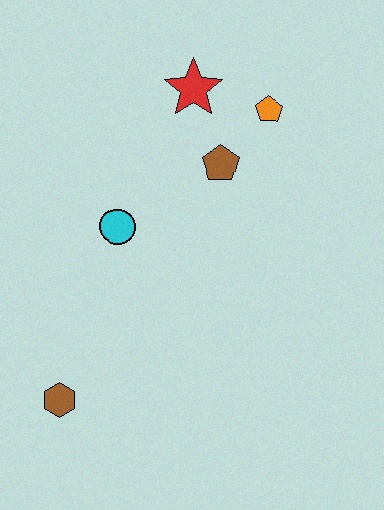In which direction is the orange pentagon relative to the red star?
The orange pentagon is to the right of the red star.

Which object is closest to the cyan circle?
The brown pentagon is closest to the cyan circle.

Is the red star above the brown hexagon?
Yes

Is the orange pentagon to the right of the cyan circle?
Yes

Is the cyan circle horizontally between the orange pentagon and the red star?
No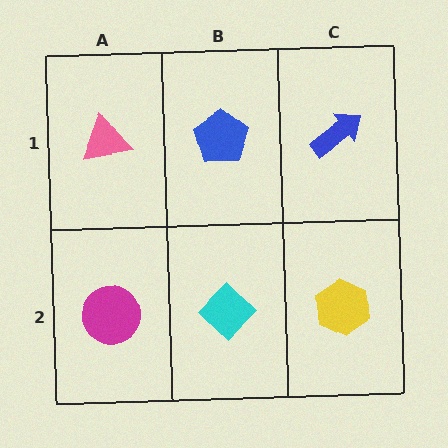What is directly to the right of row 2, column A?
A cyan diamond.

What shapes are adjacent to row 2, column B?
A blue pentagon (row 1, column B), a magenta circle (row 2, column A), a yellow hexagon (row 2, column C).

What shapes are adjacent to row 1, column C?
A yellow hexagon (row 2, column C), a blue pentagon (row 1, column B).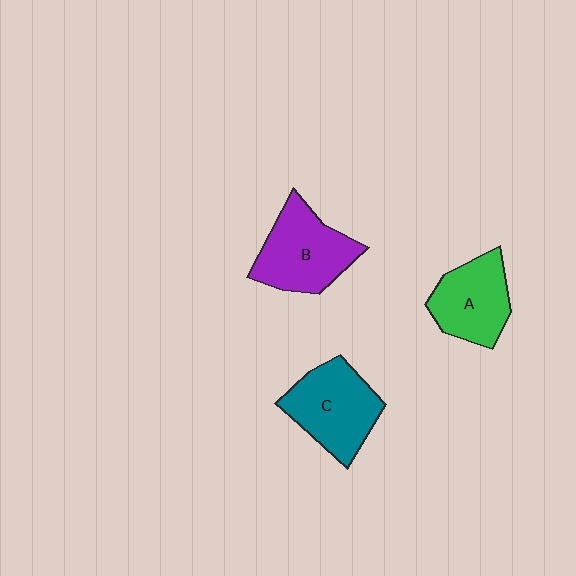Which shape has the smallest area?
Shape A (green).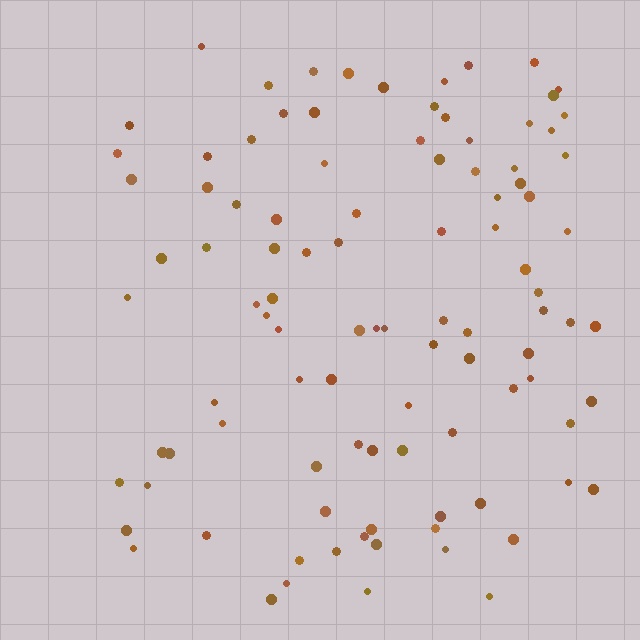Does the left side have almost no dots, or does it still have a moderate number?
Still a moderate number, just noticeably fewer than the right.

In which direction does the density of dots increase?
From left to right, with the right side densest.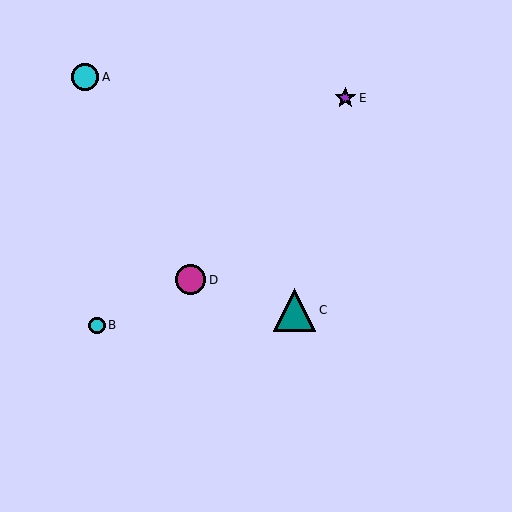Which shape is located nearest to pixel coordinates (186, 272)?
The magenta circle (labeled D) at (191, 280) is nearest to that location.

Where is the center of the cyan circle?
The center of the cyan circle is at (85, 77).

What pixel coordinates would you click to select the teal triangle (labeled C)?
Click at (295, 310) to select the teal triangle C.